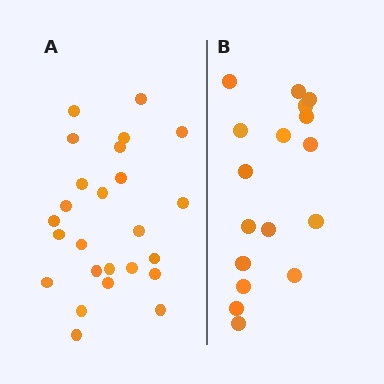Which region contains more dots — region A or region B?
Region A (the left region) has more dots.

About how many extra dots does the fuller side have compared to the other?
Region A has roughly 8 or so more dots than region B.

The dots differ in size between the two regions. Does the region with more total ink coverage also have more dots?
No. Region B has more total ink coverage because its dots are larger, but region A actually contains more individual dots. Total area can be misleading — the number of items is what matters here.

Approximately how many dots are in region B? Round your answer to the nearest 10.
About 20 dots. (The exact count is 17, which rounds to 20.)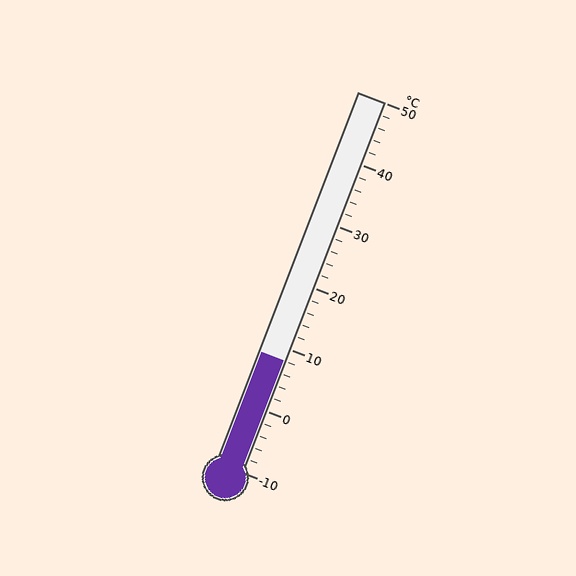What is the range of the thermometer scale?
The thermometer scale ranges from -10°C to 50°C.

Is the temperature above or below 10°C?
The temperature is below 10°C.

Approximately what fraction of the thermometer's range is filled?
The thermometer is filled to approximately 30% of its range.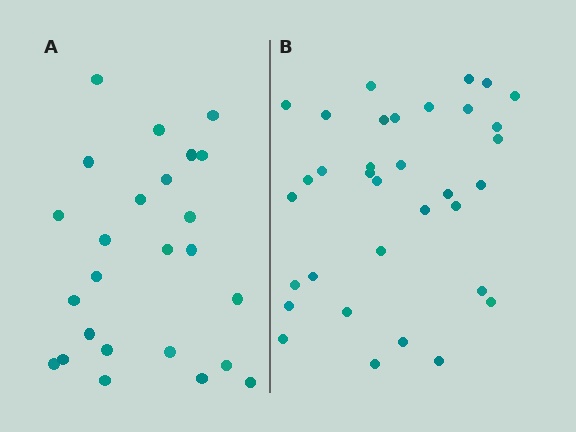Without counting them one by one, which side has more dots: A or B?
Region B (the right region) has more dots.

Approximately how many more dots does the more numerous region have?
Region B has roughly 8 or so more dots than region A.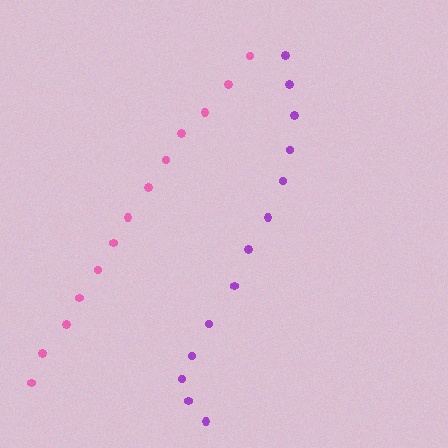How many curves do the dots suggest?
There are 2 distinct paths.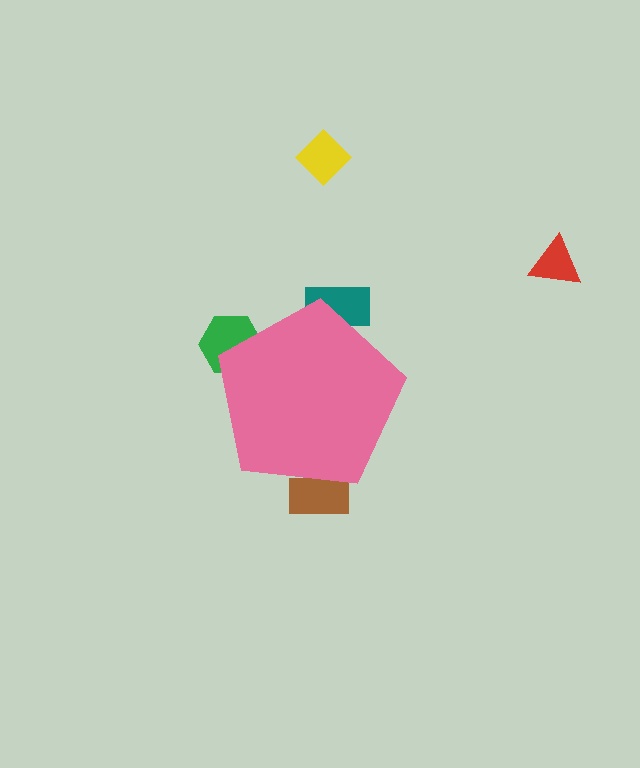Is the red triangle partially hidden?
No, the red triangle is fully visible.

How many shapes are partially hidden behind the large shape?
3 shapes are partially hidden.